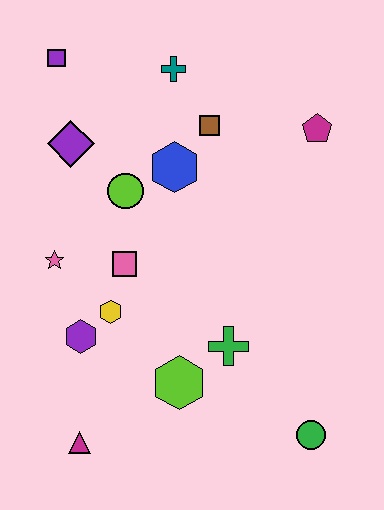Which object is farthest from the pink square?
The green circle is farthest from the pink square.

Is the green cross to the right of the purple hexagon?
Yes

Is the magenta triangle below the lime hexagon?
Yes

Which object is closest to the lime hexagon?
The green cross is closest to the lime hexagon.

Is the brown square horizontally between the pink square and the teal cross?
No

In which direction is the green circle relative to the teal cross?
The green circle is below the teal cross.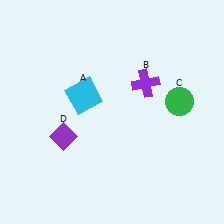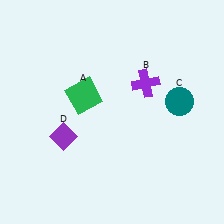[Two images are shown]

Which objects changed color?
A changed from cyan to green. C changed from green to teal.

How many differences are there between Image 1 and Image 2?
There are 2 differences between the two images.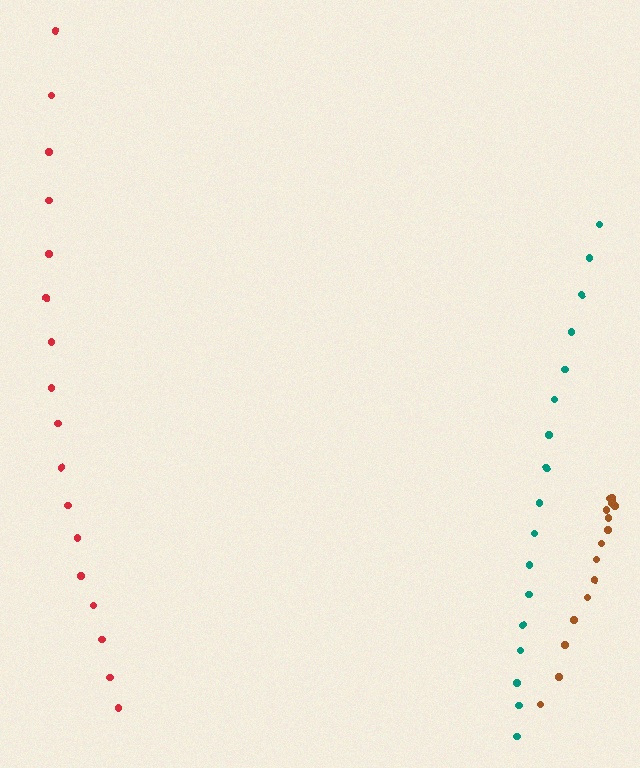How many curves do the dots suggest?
There are 3 distinct paths.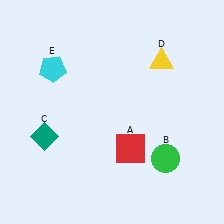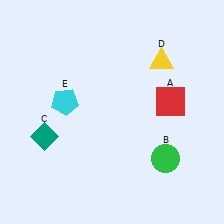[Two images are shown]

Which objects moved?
The objects that moved are: the red square (A), the cyan pentagon (E).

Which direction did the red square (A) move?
The red square (A) moved up.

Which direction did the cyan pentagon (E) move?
The cyan pentagon (E) moved down.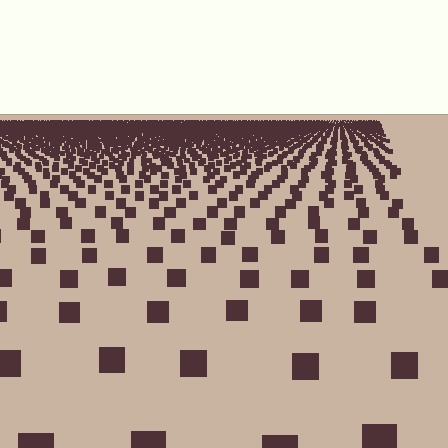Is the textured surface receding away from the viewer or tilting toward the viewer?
The surface is receding away from the viewer. Texture elements get smaller and denser toward the top.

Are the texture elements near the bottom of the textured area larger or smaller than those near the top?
Larger. Near the bottom, elements are closer to the viewer and appear at a bigger on-screen size.